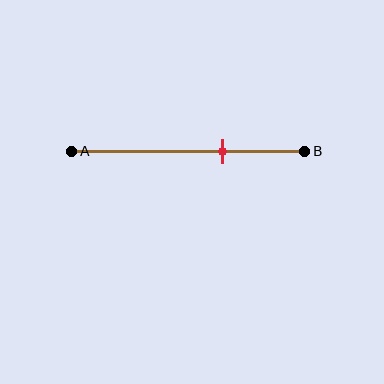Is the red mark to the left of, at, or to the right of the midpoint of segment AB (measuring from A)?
The red mark is to the right of the midpoint of segment AB.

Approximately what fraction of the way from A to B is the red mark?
The red mark is approximately 65% of the way from A to B.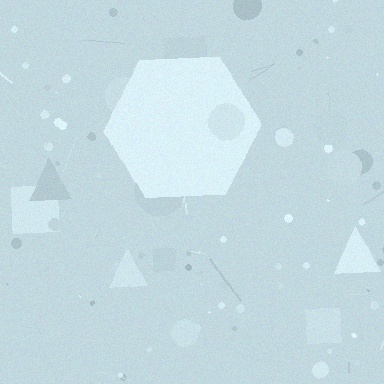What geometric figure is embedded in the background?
A hexagon is embedded in the background.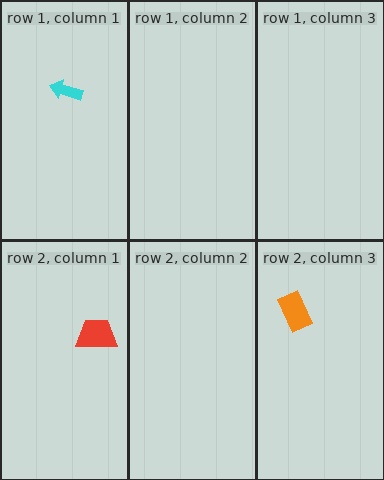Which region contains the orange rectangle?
The row 2, column 3 region.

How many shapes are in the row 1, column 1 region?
1.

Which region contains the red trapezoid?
The row 2, column 1 region.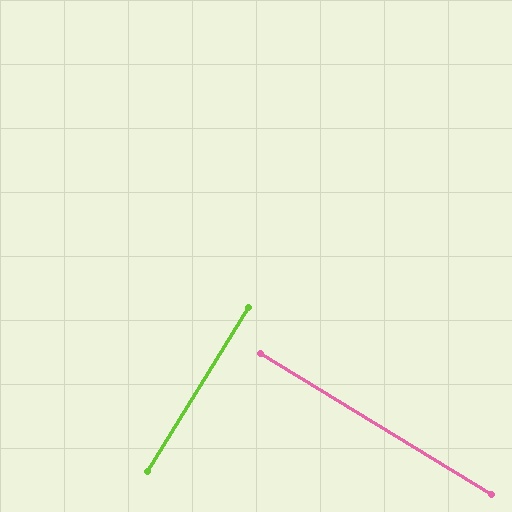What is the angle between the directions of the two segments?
Approximately 90 degrees.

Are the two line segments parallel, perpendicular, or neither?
Perpendicular — they meet at approximately 90°.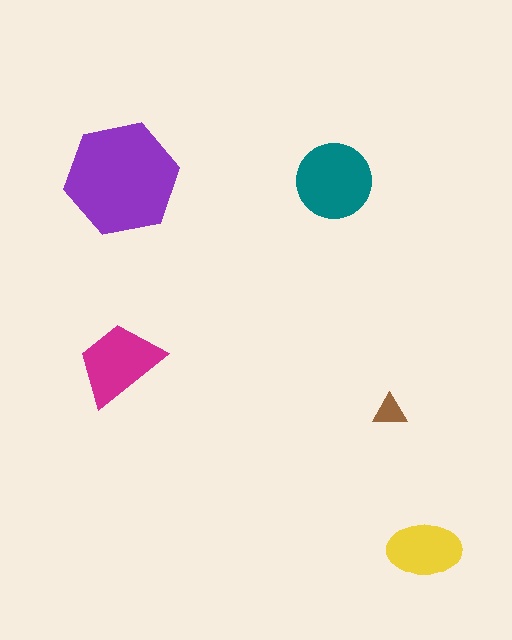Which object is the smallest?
The brown triangle.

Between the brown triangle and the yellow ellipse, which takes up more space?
The yellow ellipse.